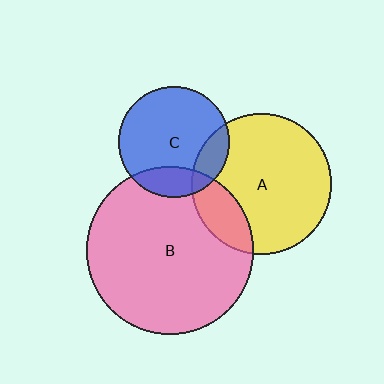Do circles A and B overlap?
Yes.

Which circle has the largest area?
Circle B (pink).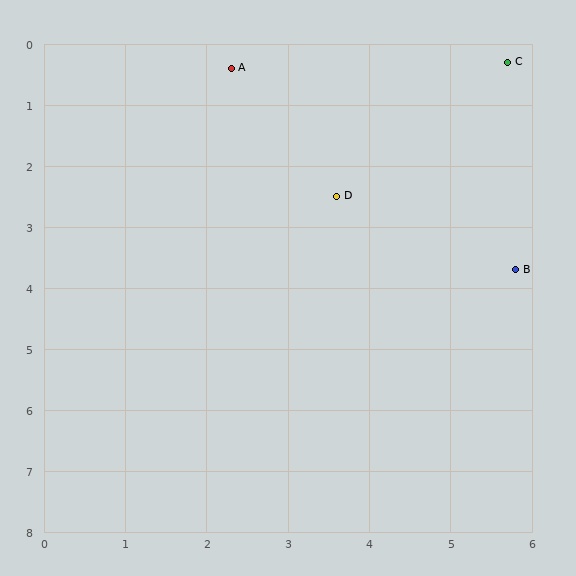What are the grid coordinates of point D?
Point D is at approximately (3.6, 2.5).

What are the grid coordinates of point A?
Point A is at approximately (2.3, 0.4).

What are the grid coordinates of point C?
Point C is at approximately (5.7, 0.3).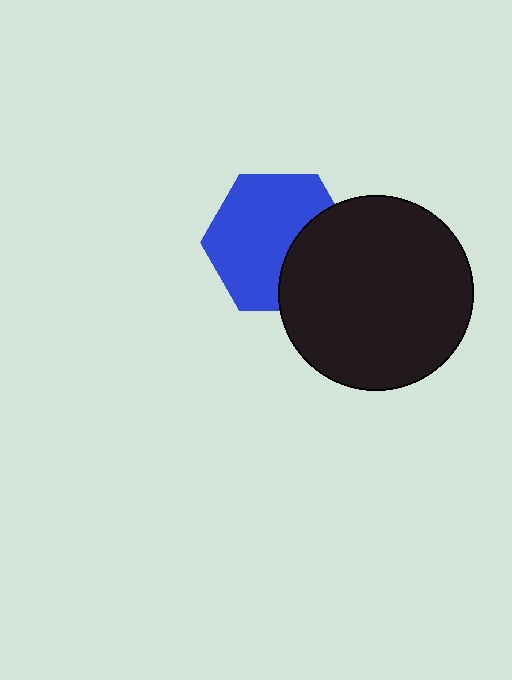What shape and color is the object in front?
The object in front is a black circle.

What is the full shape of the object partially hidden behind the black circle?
The partially hidden object is a blue hexagon.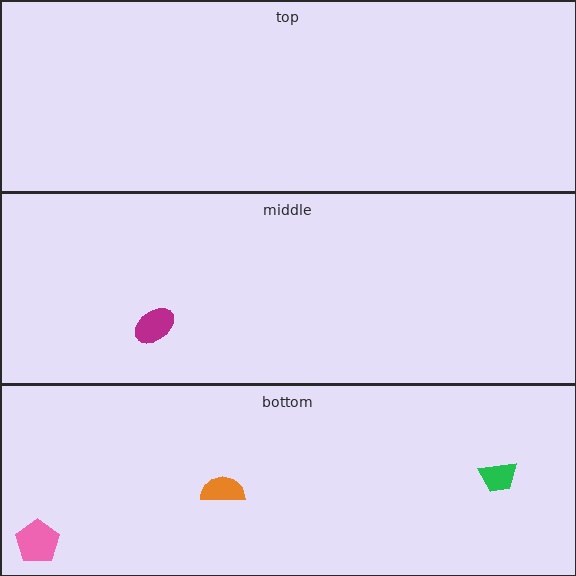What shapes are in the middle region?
The magenta ellipse.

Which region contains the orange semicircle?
The bottom region.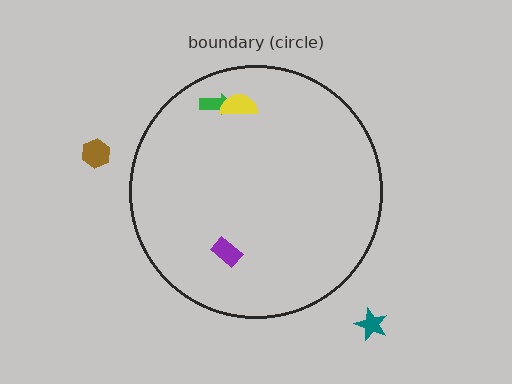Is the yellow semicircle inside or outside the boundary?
Inside.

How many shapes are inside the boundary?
3 inside, 2 outside.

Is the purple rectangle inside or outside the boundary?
Inside.